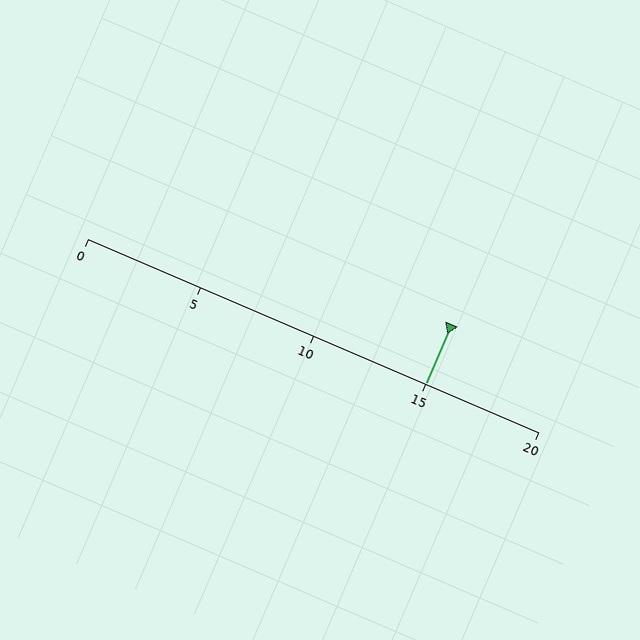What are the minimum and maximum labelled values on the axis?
The axis runs from 0 to 20.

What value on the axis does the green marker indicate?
The marker indicates approximately 15.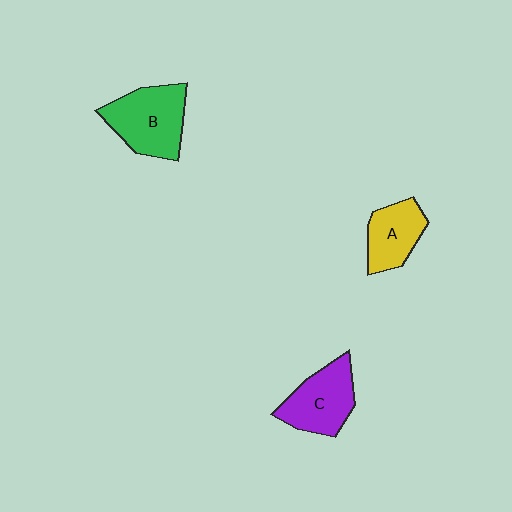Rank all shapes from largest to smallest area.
From largest to smallest: B (green), C (purple), A (yellow).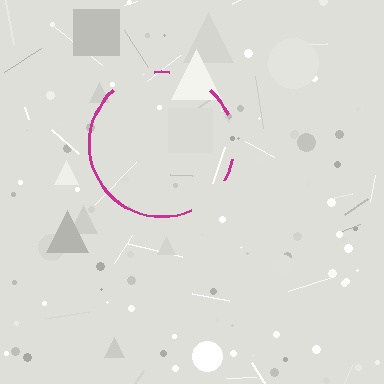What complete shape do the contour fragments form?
The contour fragments form a circle.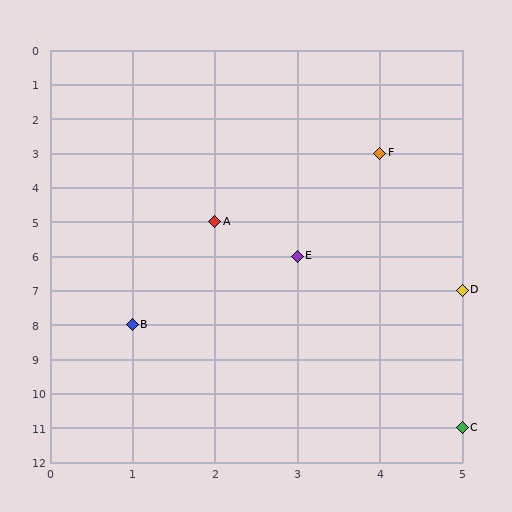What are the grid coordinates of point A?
Point A is at grid coordinates (2, 5).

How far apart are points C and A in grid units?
Points C and A are 3 columns and 6 rows apart (about 6.7 grid units diagonally).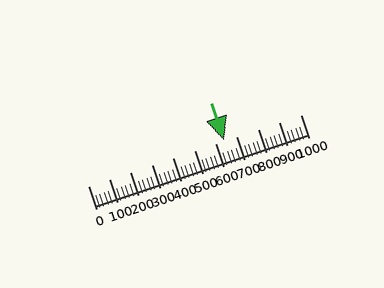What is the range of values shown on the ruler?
The ruler shows values from 0 to 1000.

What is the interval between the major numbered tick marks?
The major tick marks are spaced 100 units apart.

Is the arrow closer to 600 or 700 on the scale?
The arrow is closer to 600.